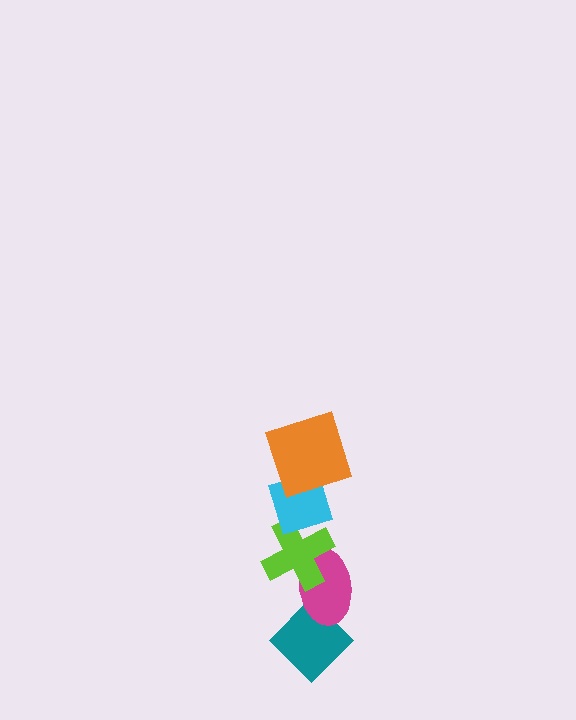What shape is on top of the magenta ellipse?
The lime cross is on top of the magenta ellipse.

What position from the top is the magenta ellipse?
The magenta ellipse is 4th from the top.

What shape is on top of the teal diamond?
The magenta ellipse is on top of the teal diamond.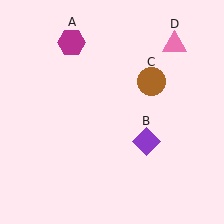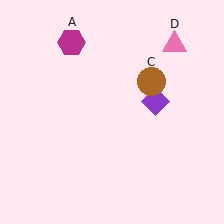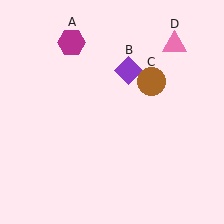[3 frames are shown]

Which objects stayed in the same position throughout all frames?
Magenta hexagon (object A) and brown circle (object C) and pink triangle (object D) remained stationary.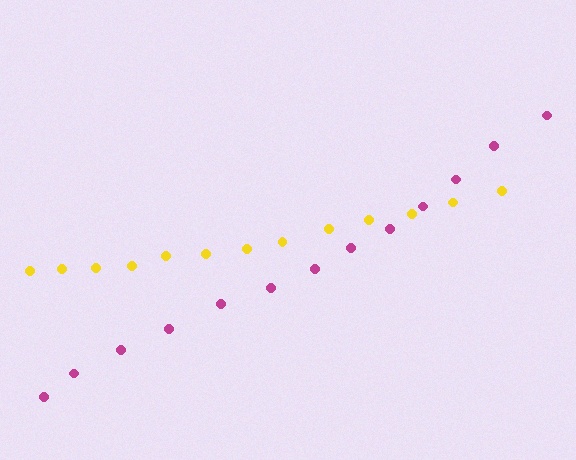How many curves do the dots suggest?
There are 2 distinct paths.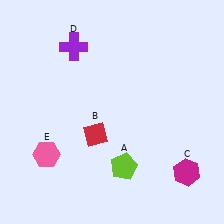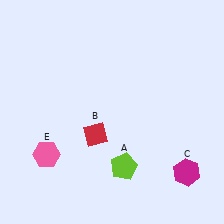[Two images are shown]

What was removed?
The purple cross (D) was removed in Image 2.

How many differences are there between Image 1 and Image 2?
There is 1 difference between the two images.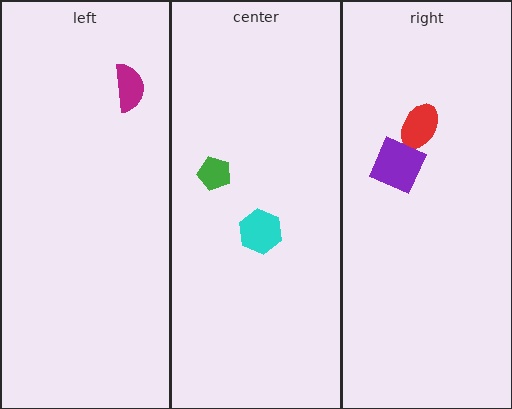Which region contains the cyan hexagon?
The center region.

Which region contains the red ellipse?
The right region.